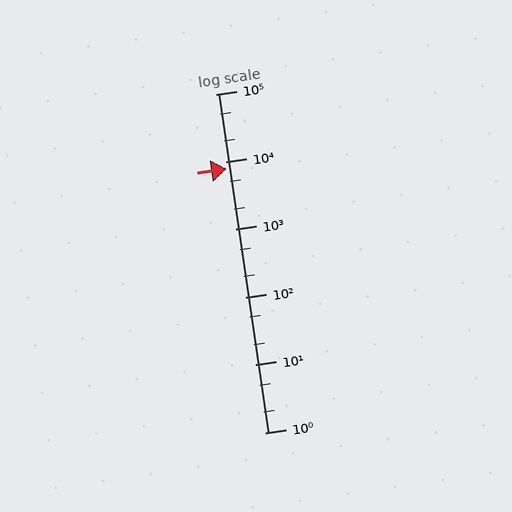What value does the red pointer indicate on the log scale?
The pointer indicates approximately 7800.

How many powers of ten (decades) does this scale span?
The scale spans 5 decades, from 1 to 100000.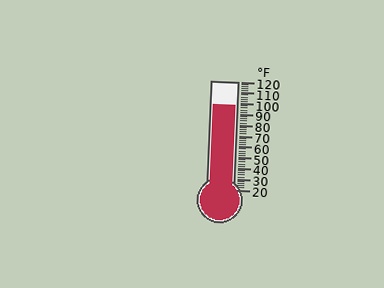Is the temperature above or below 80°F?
The temperature is above 80°F.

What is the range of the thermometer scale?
The thermometer scale ranges from 20°F to 120°F.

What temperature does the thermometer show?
The thermometer shows approximately 98°F.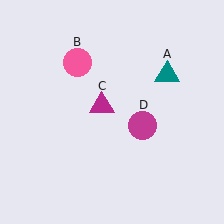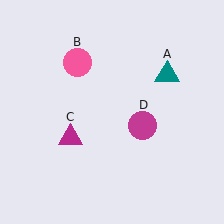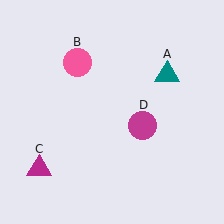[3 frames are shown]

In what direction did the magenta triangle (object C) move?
The magenta triangle (object C) moved down and to the left.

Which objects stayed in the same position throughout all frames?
Teal triangle (object A) and pink circle (object B) and magenta circle (object D) remained stationary.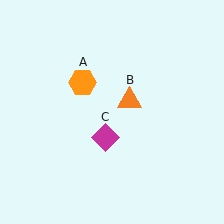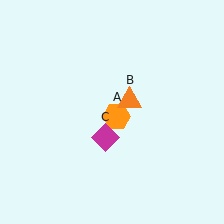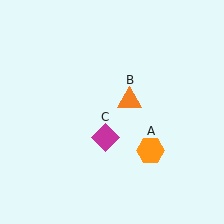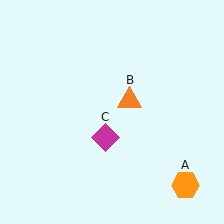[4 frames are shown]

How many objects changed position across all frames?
1 object changed position: orange hexagon (object A).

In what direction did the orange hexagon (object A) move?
The orange hexagon (object A) moved down and to the right.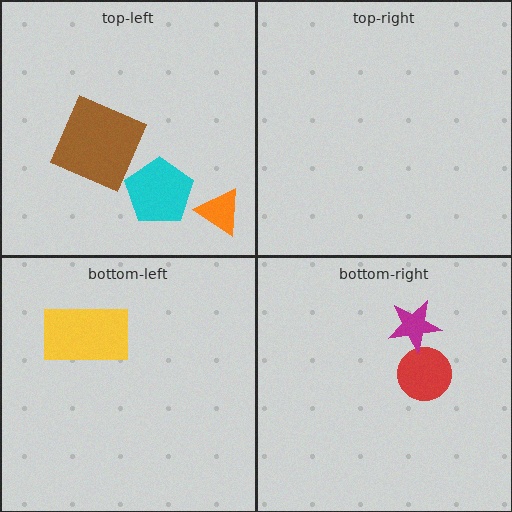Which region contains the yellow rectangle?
The bottom-left region.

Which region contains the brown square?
The top-left region.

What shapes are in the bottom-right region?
The red circle, the magenta star.